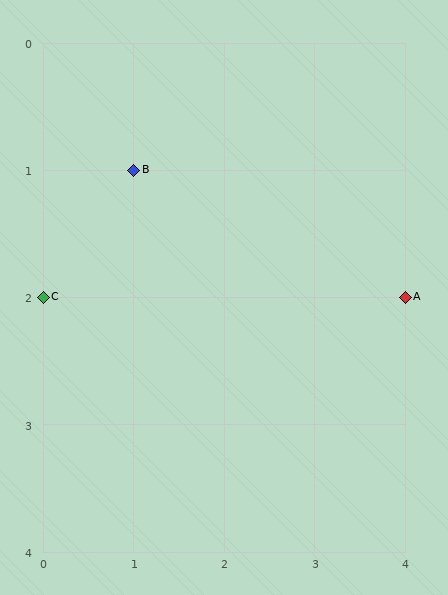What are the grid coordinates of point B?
Point B is at grid coordinates (1, 1).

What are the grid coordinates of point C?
Point C is at grid coordinates (0, 2).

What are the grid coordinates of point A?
Point A is at grid coordinates (4, 2).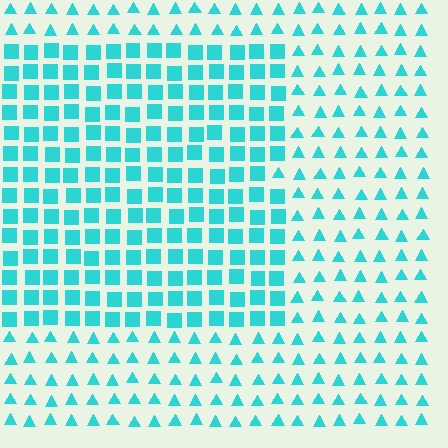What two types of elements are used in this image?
The image uses squares inside the rectangle region and triangles outside it.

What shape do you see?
I see a rectangle.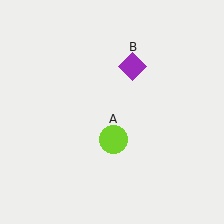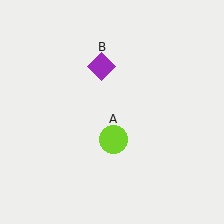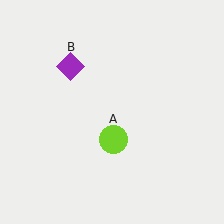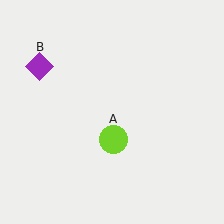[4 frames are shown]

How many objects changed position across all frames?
1 object changed position: purple diamond (object B).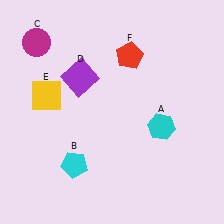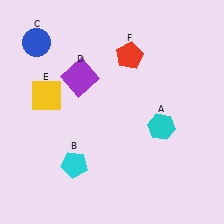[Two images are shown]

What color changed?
The circle (C) changed from magenta in Image 1 to blue in Image 2.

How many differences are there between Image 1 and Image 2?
There is 1 difference between the two images.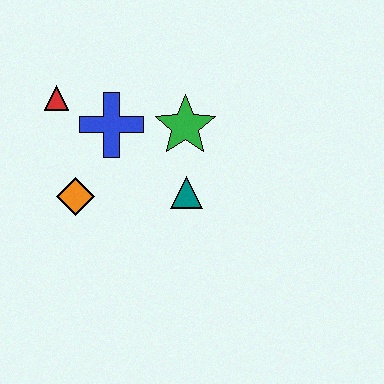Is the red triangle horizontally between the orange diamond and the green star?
No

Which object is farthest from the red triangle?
The teal triangle is farthest from the red triangle.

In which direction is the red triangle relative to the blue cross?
The red triangle is to the left of the blue cross.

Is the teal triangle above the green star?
No